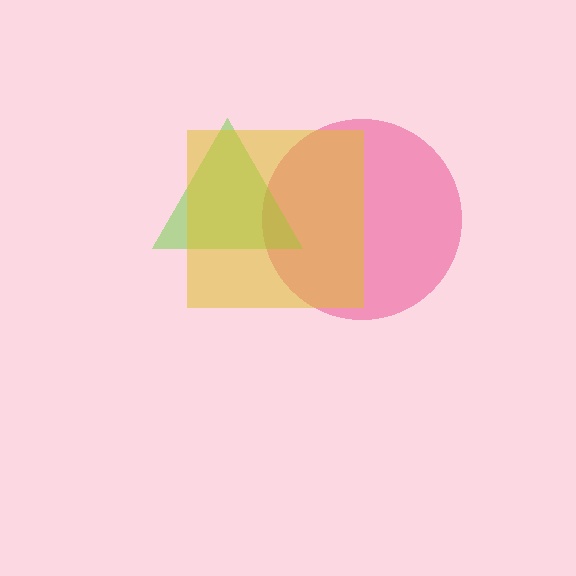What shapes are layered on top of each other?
The layered shapes are: a pink circle, a lime triangle, a yellow square.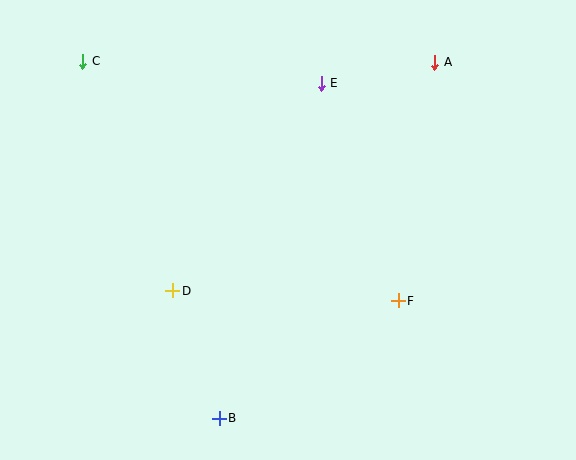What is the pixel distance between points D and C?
The distance between D and C is 246 pixels.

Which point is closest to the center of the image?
Point D at (172, 291) is closest to the center.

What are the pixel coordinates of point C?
Point C is at (83, 61).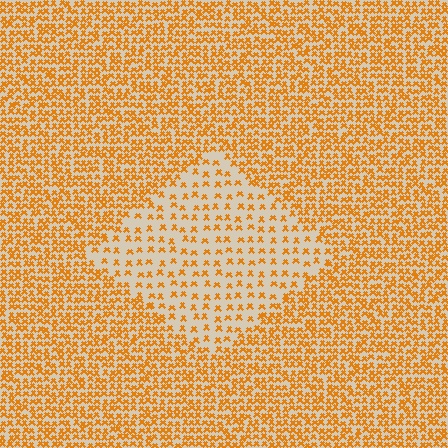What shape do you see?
I see a diamond.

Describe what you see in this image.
The image contains small orange elements arranged at two different densities. A diamond-shaped region is visible where the elements are less densely packed than the surrounding area.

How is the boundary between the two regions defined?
The boundary is defined by a change in element density (approximately 2.4x ratio). All elements are the same color, size, and shape.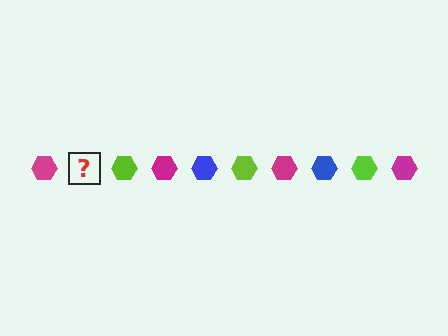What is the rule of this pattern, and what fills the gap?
The rule is that the pattern cycles through magenta, blue, lime hexagons. The gap should be filled with a blue hexagon.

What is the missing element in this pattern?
The missing element is a blue hexagon.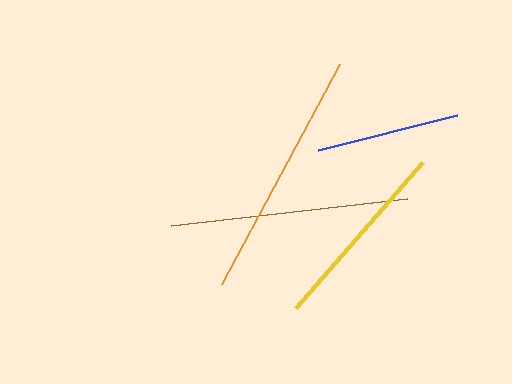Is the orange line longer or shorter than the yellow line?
The orange line is longer than the yellow line.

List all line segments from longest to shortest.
From longest to shortest: orange, brown, yellow, blue.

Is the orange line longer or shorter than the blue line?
The orange line is longer than the blue line.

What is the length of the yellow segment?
The yellow segment is approximately 194 pixels long.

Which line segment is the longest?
The orange line is the longest at approximately 249 pixels.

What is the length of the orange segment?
The orange segment is approximately 249 pixels long.